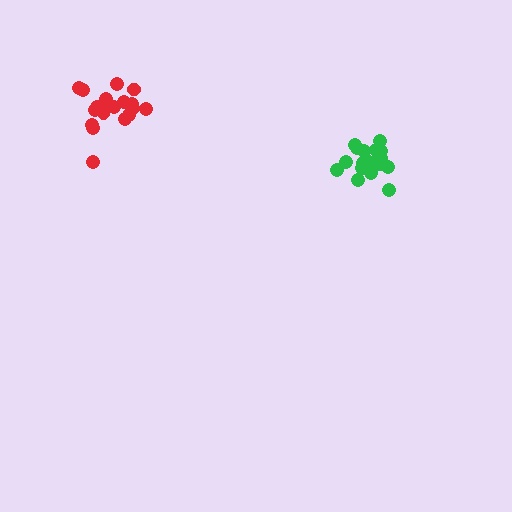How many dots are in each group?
Group 1: 21 dots, Group 2: 20 dots (41 total).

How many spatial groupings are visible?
There are 2 spatial groupings.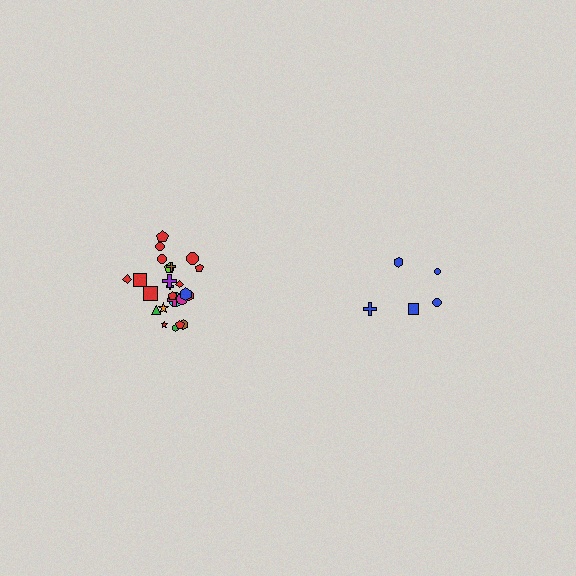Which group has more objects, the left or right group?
The left group.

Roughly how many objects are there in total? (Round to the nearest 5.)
Roughly 30 objects in total.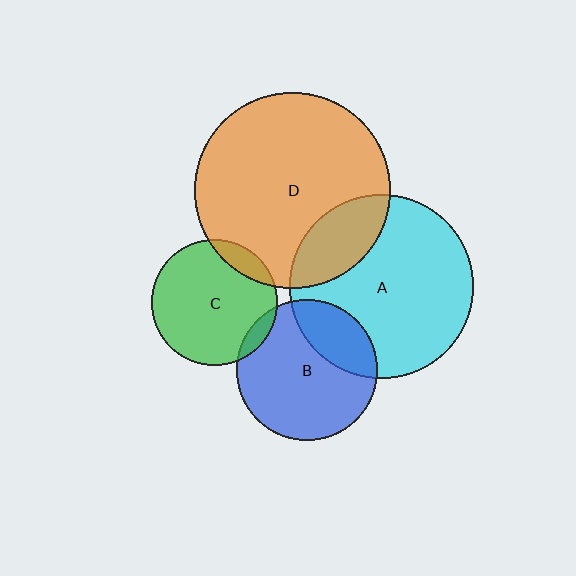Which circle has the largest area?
Circle D (orange).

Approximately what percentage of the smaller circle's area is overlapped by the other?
Approximately 10%.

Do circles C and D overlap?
Yes.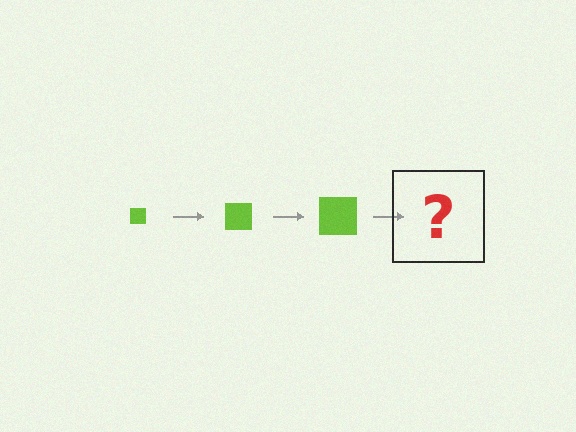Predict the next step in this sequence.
The next step is a lime square, larger than the previous one.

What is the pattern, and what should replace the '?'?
The pattern is that the square gets progressively larger each step. The '?' should be a lime square, larger than the previous one.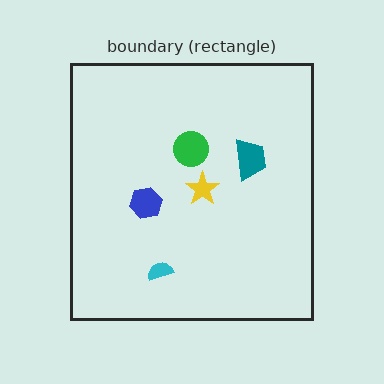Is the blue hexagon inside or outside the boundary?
Inside.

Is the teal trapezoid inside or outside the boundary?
Inside.